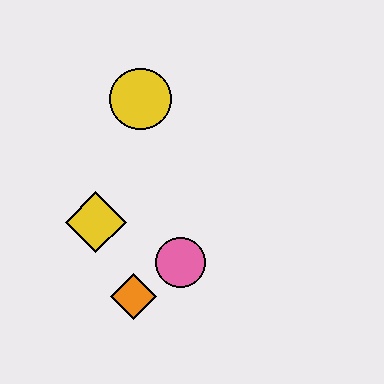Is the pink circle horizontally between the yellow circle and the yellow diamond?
No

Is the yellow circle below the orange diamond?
No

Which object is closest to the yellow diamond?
The orange diamond is closest to the yellow diamond.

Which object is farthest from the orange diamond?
The yellow circle is farthest from the orange diamond.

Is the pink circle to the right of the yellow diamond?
Yes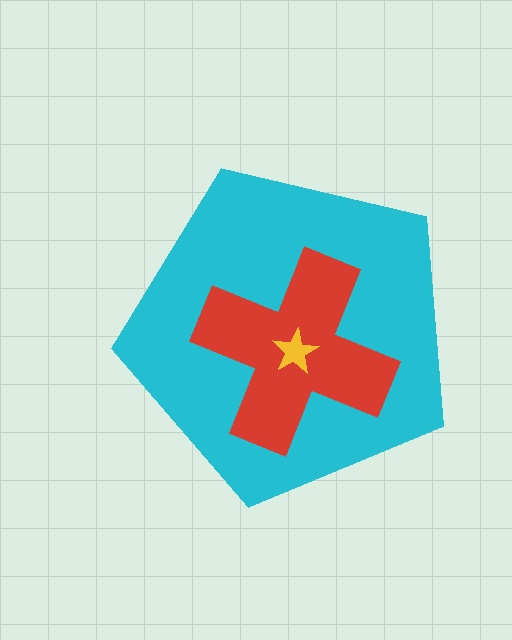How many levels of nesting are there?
3.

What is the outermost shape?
The cyan pentagon.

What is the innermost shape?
The yellow star.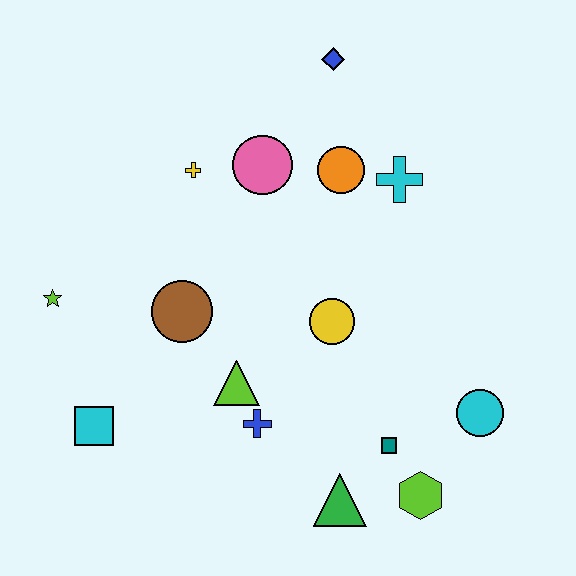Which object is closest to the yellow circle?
The lime triangle is closest to the yellow circle.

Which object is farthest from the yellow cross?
The lime hexagon is farthest from the yellow cross.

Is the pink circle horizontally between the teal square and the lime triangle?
Yes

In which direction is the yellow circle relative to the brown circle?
The yellow circle is to the right of the brown circle.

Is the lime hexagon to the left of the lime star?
No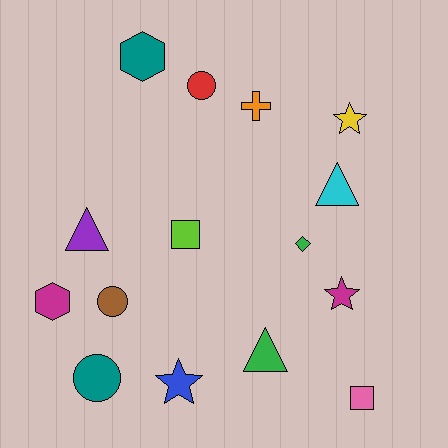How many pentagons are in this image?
There are no pentagons.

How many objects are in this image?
There are 15 objects.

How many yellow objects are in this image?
There is 1 yellow object.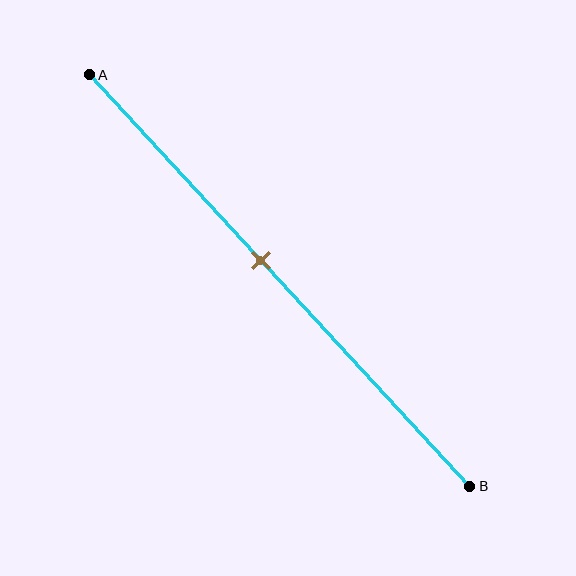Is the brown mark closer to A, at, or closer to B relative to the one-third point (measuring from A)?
The brown mark is closer to point B than the one-third point of segment AB.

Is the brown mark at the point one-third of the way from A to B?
No, the mark is at about 45% from A, not at the 33% one-third point.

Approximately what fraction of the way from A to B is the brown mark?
The brown mark is approximately 45% of the way from A to B.